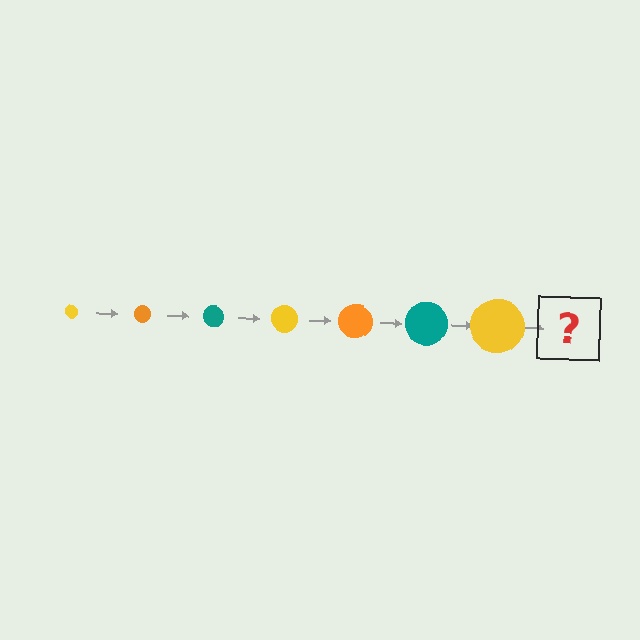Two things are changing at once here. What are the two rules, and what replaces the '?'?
The two rules are that the circle grows larger each step and the color cycles through yellow, orange, and teal. The '?' should be an orange circle, larger than the previous one.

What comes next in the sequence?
The next element should be an orange circle, larger than the previous one.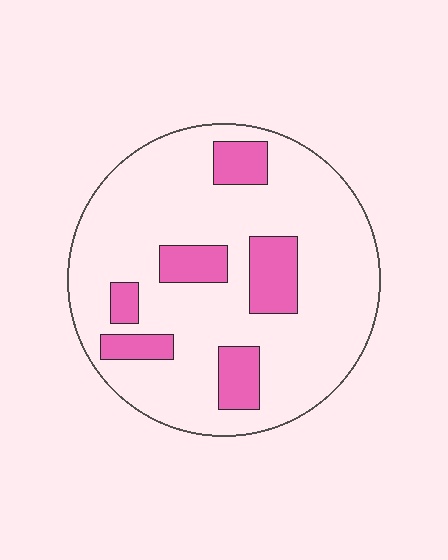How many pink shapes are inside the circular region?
6.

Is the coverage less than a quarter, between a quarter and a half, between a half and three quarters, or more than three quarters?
Less than a quarter.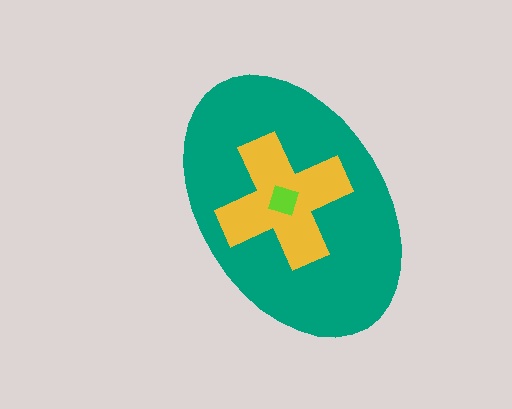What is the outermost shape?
The teal ellipse.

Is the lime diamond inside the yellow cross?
Yes.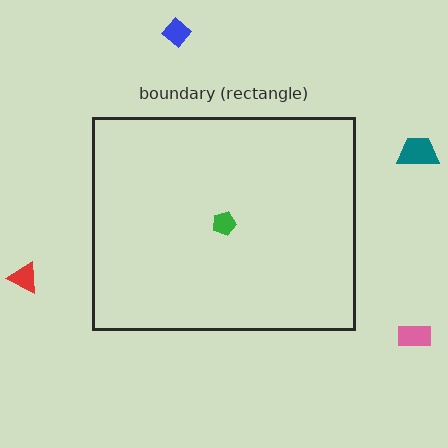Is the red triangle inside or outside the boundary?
Outside.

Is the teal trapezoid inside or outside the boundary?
Outside.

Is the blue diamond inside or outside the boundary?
Outside.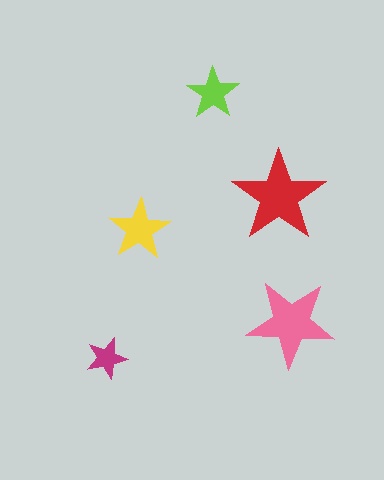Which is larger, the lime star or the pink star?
The pink one.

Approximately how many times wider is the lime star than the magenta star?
About 1.5 times wider.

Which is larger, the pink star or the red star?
The red one.